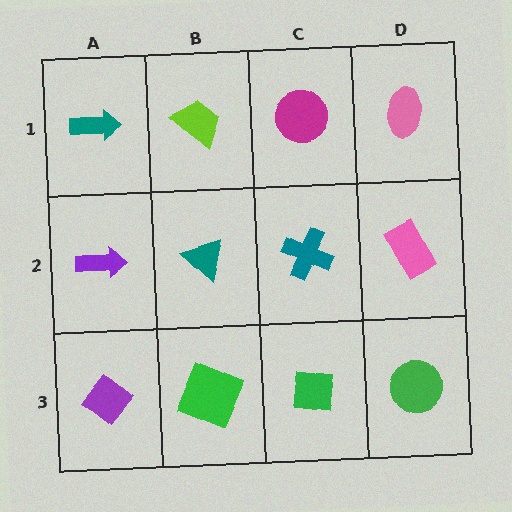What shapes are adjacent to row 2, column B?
A lime trapezoid (row 1, column B), a green square (row 3, column B), a purple arrow (row 2, column A), a teal cross (row 2, column C).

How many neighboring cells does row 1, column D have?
2.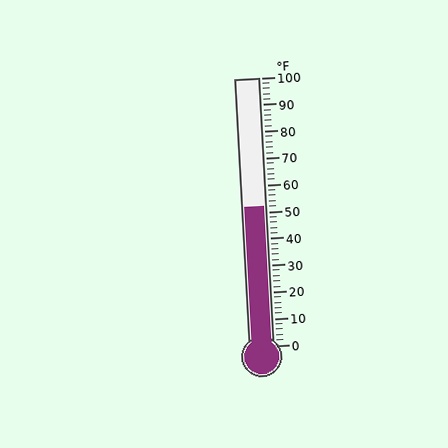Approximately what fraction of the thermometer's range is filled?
The thermometer is filled to approximately 50% of its range.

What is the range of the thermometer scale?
The thermometer scale ranges from 0°F to 100°F.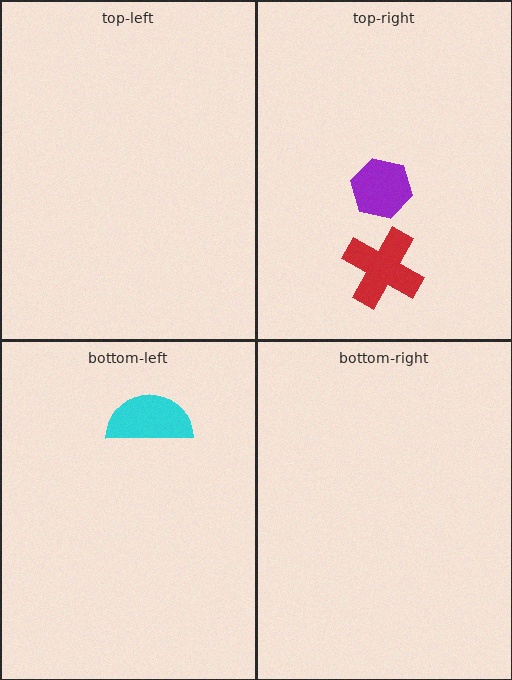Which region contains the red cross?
The top-right region.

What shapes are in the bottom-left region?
The cyan semicircle.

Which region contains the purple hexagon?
The top-right region.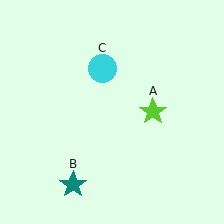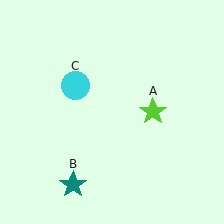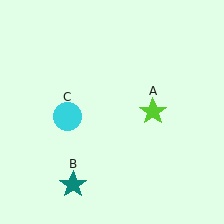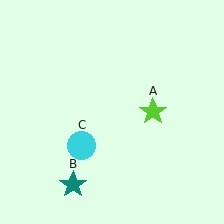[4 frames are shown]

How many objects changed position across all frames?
1 object changed position: cyan circle (object C).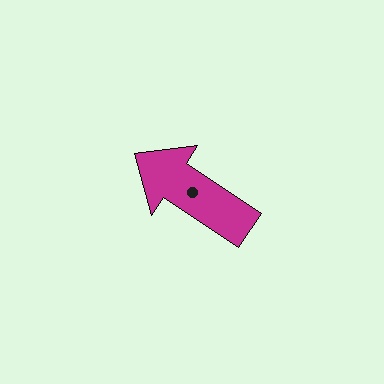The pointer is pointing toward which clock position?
Roughly 10 o'clock.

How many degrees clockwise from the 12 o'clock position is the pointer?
Approximately 304 degrees.